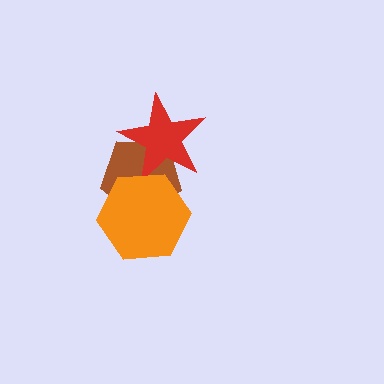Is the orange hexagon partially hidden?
No, no other shape covers it.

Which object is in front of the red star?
The orange hexagon is in front of the red star.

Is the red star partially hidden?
Yes, it is partially covered by another shape.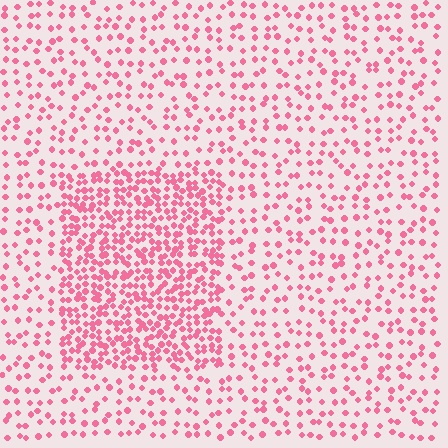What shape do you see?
I see a rectangle.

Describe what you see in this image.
The image contains small pink elements arranged at two different densities. A rectangle-shaped region is visible where the elements are more densely packed than the surrounding area.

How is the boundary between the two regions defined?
The boundary is defined by a change in element density (approximately 2.3x ratio). All elements are the same color, size, and shape.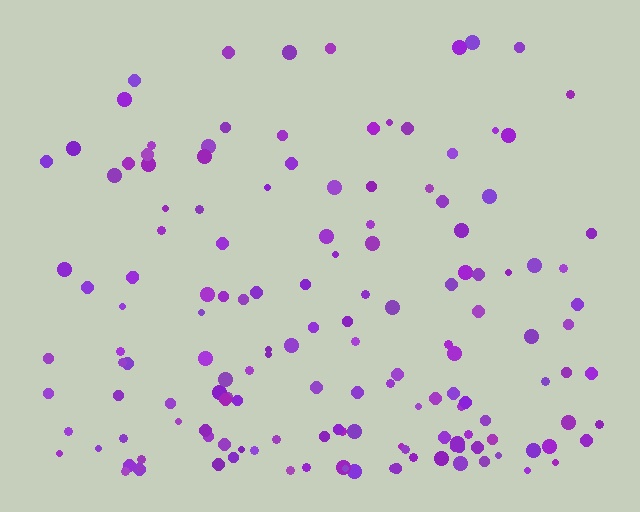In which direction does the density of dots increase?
From top to bottom, with the bottom side densest.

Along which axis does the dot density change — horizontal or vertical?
Vertical.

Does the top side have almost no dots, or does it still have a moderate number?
Still a moderate number, just noticeably fewer than the bottom.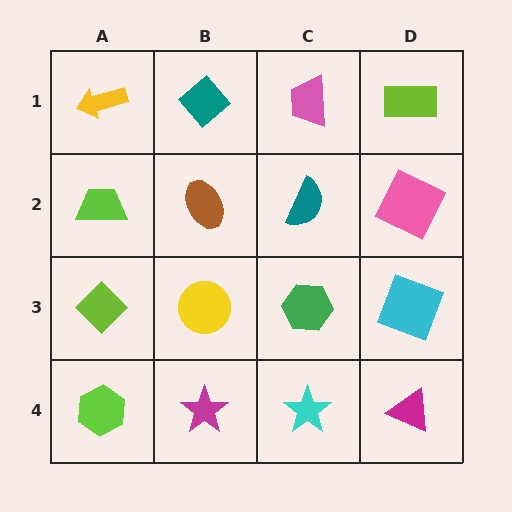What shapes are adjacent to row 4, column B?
A yellow circle (row 3, column B), a lime hexagon (row 4, column A), a cyan star (row 4, column C).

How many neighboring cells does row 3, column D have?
3.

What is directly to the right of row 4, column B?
A cyan star.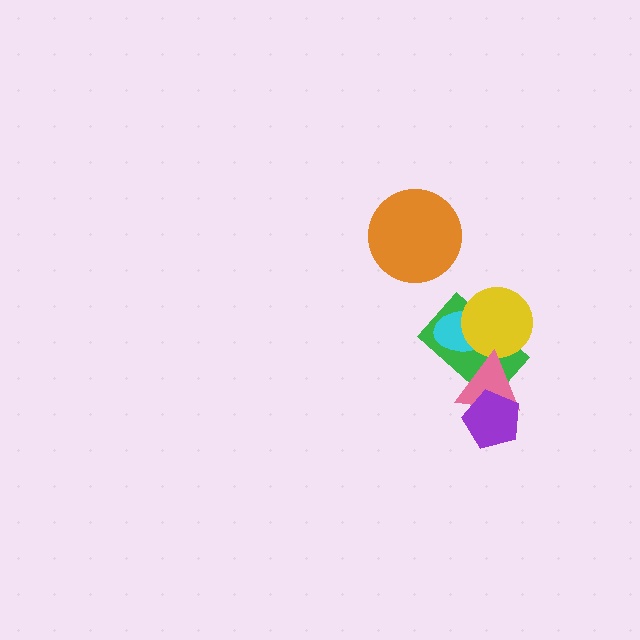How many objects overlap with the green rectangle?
3 objects overlap with the green rectangle.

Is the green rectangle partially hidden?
Yes, it is partially covered by another shape.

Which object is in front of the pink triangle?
The purple pentagon is in front of the pink triangle.